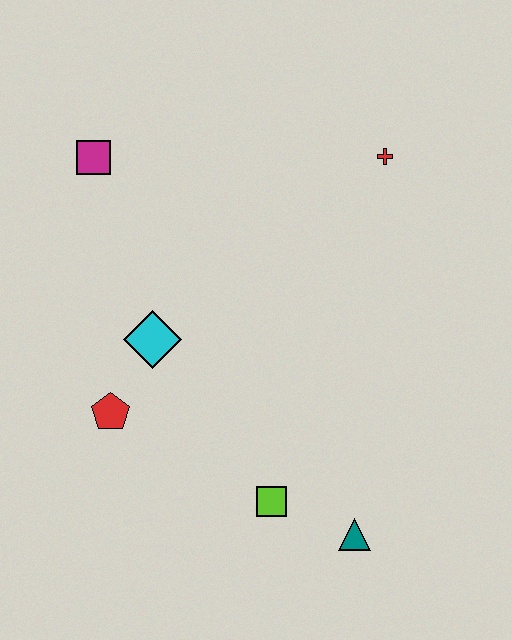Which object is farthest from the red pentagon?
The red cross is farthest from the red pentagon.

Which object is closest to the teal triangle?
The lime square is closest to the teal triangle.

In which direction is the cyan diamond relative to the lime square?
The cyan diamond is above the lime square.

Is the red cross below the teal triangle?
No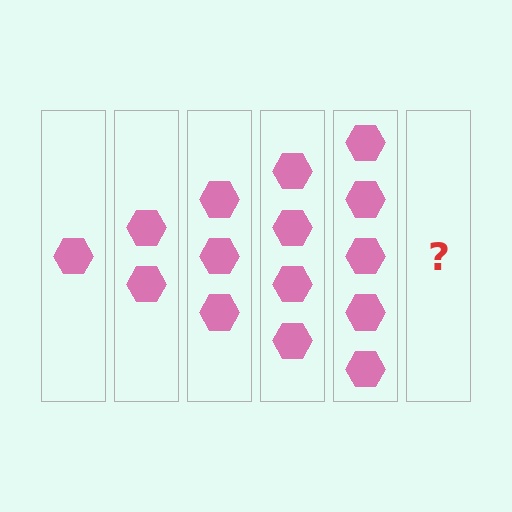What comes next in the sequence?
The next element should be 6 hexagons.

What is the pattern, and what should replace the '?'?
The pattern is that each step adds one more hexagon. The '?' should be 6 hexagons.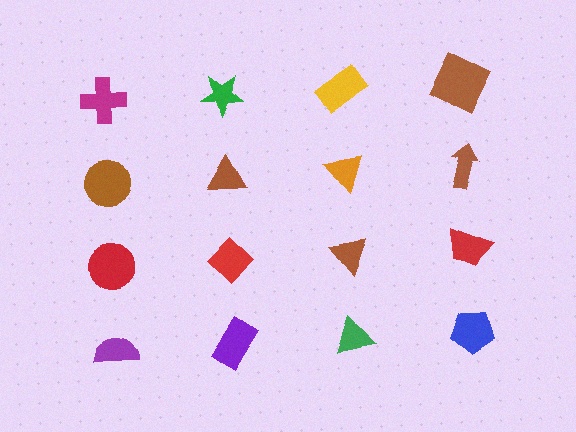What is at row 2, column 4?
A brown arrow.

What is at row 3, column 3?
A brown triangle.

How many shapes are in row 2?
4 shapes.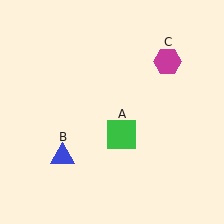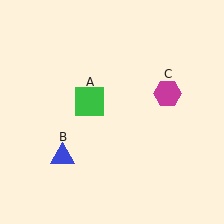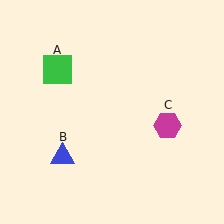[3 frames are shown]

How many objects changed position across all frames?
2 objects changed position: green square (object A), magenta hexagon (object C).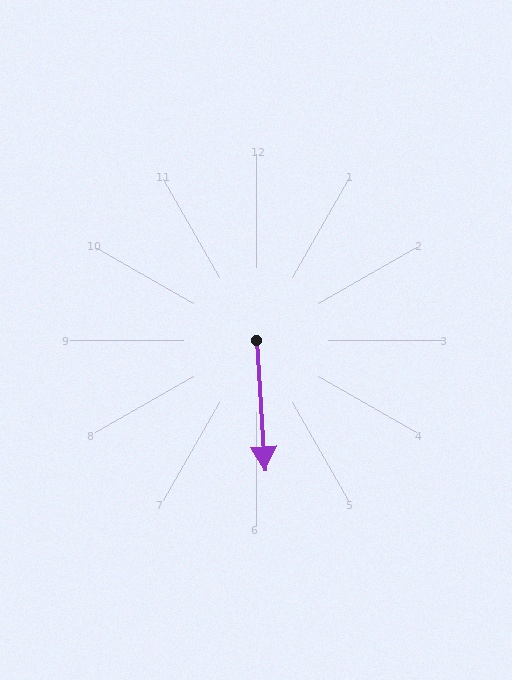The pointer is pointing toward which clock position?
Roughly 6 o'clock.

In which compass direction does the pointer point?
South.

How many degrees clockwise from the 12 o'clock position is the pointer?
Approximately 176 degrees.